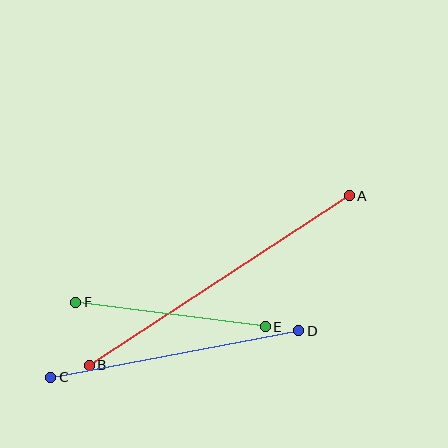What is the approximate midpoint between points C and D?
The midpoint is at approximately (175, 354) pixels.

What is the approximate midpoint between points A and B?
The midpoint is at approximately (219, 281) pixels.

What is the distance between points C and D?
The distance is approximately 253 pixels.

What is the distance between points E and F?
The distance is approximately 191 pixels.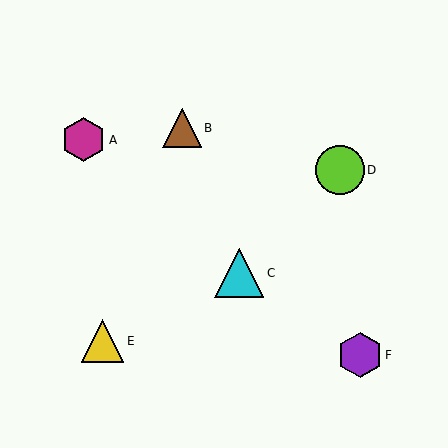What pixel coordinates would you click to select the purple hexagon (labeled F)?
Click at (360, 355) to select the purple hexagon F.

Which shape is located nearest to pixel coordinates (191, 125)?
The brown triangle (labeled B) at (182, 128) is nearest to that location.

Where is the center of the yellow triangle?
The center of the yellow triangle is at (102, 341).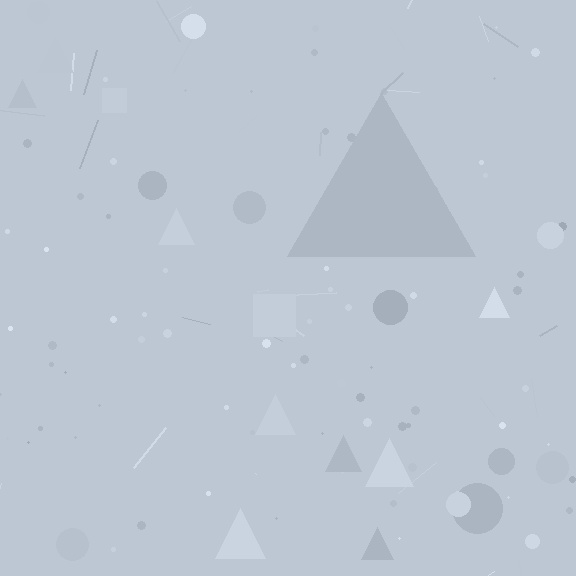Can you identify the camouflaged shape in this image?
The camouflaged shape is a triangle.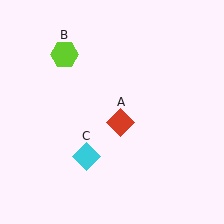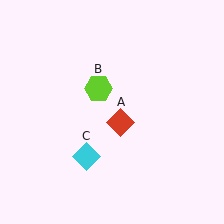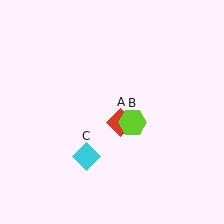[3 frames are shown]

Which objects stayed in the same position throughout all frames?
Red diamond (object A) and cyan diamond (object C) remained stationary.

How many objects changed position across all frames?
1 object changed position: lime hexagon (object B).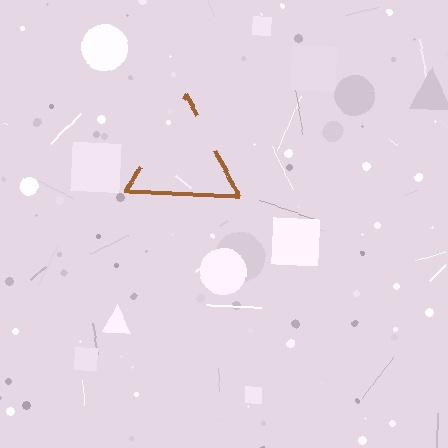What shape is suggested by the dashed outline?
The dashed outline suggests a triangle.